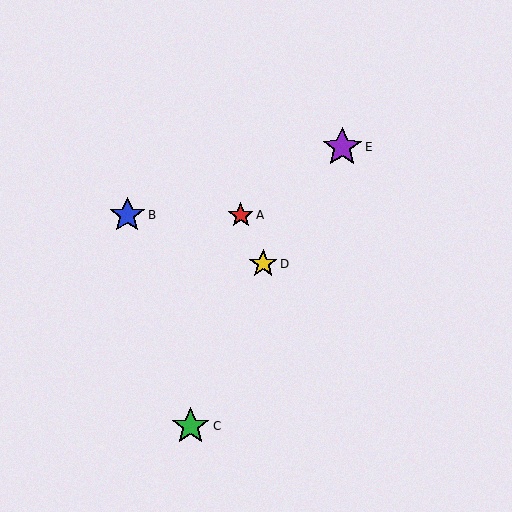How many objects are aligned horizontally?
2 objects (A, B) are aligned horizontally.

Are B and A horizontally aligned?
Yes, both are at y≈215.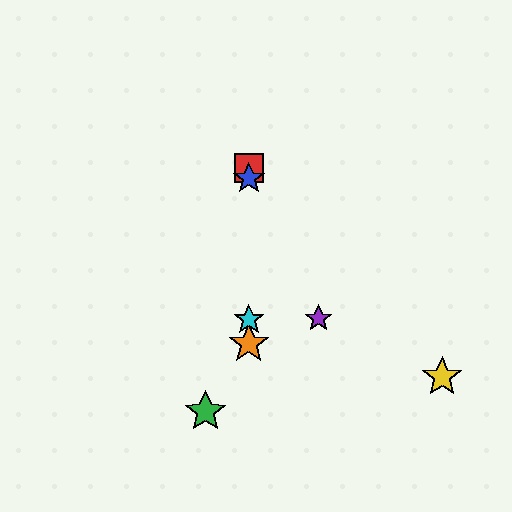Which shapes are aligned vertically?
The red square, the blue star, the orange star, the cyan star are aligned vertically.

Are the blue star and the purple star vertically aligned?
No, the blue star is at x≈249 and the purple star is at x≈319.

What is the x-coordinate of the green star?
The green star is at x≈206.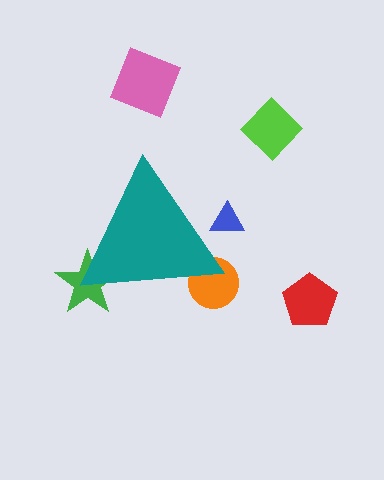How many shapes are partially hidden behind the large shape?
3 shapes are partially hidden.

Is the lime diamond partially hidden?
No, the lime diamond is fully visible.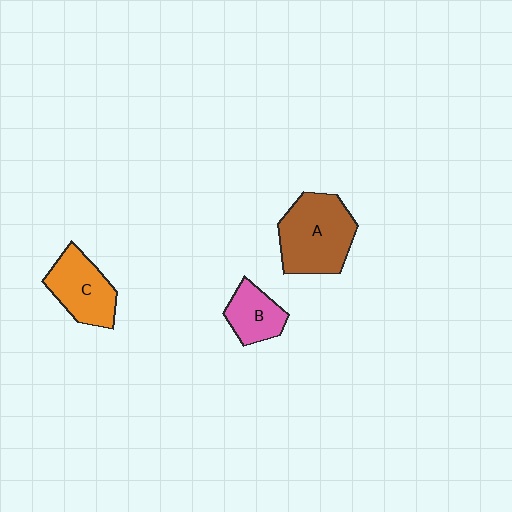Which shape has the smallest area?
Shape B (pink).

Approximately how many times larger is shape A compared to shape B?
Approximately 2.0 times.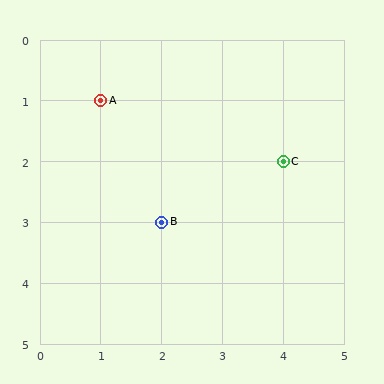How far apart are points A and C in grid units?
Points A and C are 3 columns and 1 row apart (about 3.2 grid units diagonally).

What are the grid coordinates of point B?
Point B is at grid coordinates (2, 3).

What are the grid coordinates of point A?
Point A is at grid coordinates (1, 1).